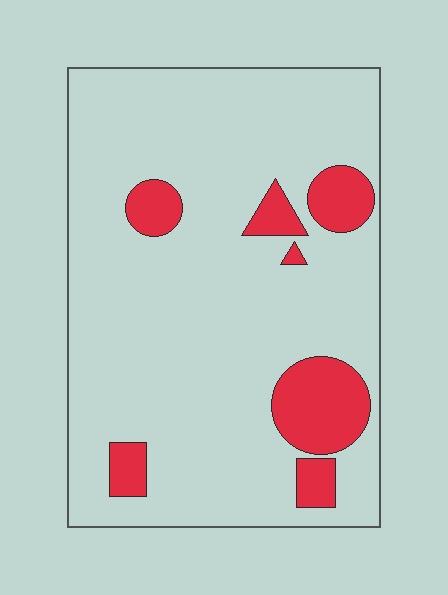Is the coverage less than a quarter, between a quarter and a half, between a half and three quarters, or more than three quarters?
Less than a quarter.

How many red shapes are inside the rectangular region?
7.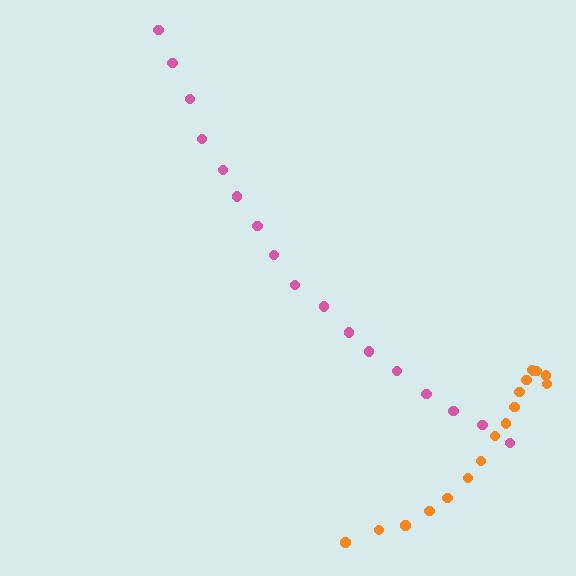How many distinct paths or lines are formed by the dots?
There are 2 distinct paths.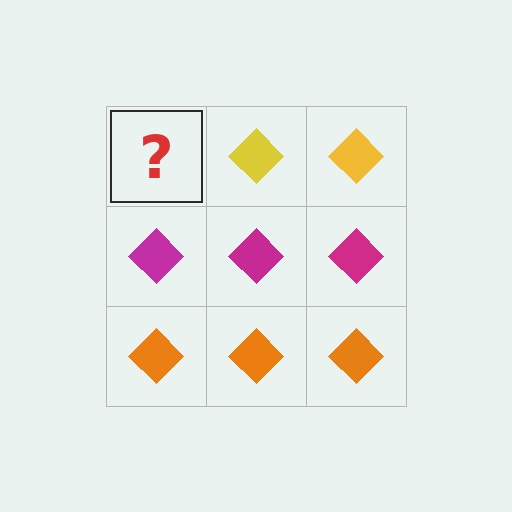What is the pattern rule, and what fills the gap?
The rule is that each row has a consistent color. The gap should be filled with a yellow diamond.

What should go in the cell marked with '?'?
The missing cell should contain a yellow diamond.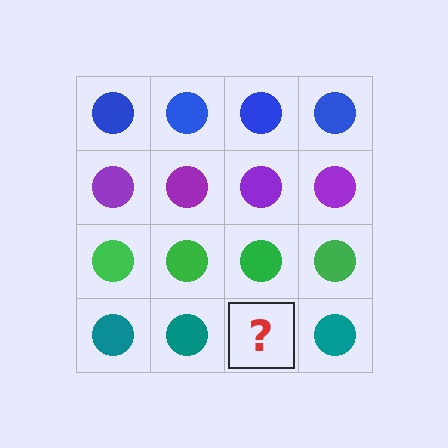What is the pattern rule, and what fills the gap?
The rule is that each row has a consistent color. The gap should be filled with a teal circle.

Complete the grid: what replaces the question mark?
The question mark should be replaced with a teal circle.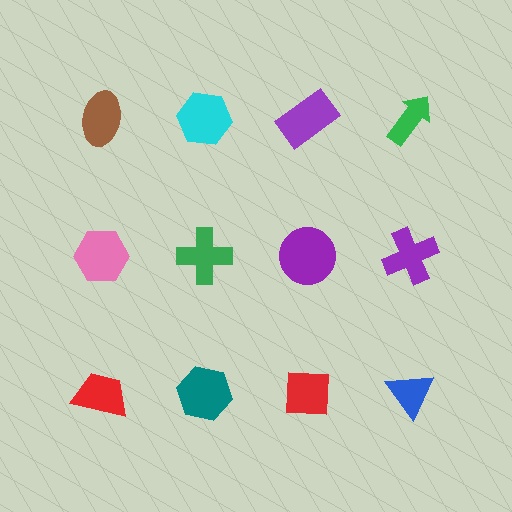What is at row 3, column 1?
A red trapezoid.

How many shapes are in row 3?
4 shapes.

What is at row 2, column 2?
A green cross.